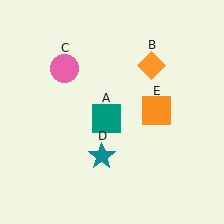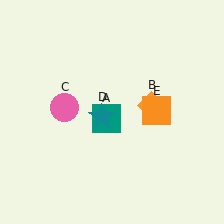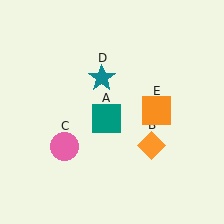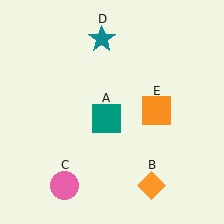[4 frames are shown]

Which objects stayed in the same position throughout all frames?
Teal square (object A) and orange square (object E) remained stationary.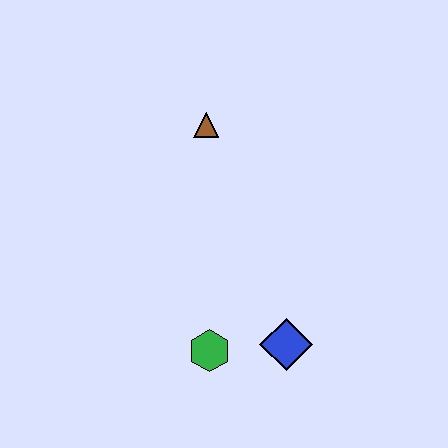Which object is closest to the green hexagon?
The blue diamond is closest to the green hexagon.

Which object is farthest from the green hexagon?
The brown triangle is farthest from the green hexagon.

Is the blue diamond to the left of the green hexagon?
No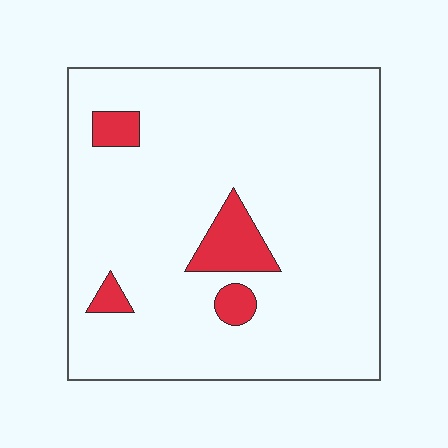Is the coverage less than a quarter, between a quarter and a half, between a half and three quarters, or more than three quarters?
Less than a quarter.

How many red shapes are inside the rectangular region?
4.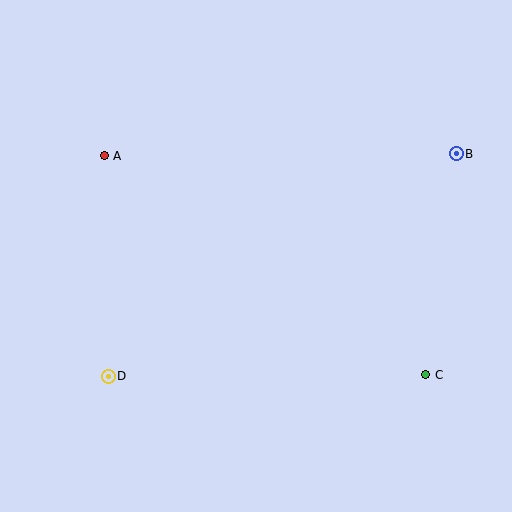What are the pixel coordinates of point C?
Point C is at (426, 375).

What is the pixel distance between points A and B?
The distance between A and B is 352 pixels.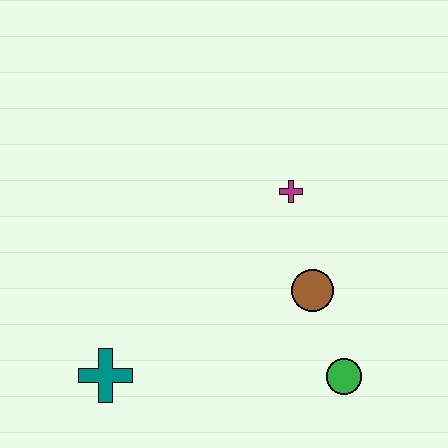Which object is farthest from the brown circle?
The teal cross is farthest from the brown circle.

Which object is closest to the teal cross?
The brown circle is closest to the teal cross.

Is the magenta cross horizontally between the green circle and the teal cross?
Yes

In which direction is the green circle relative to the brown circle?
The green circle is below the brown circle.